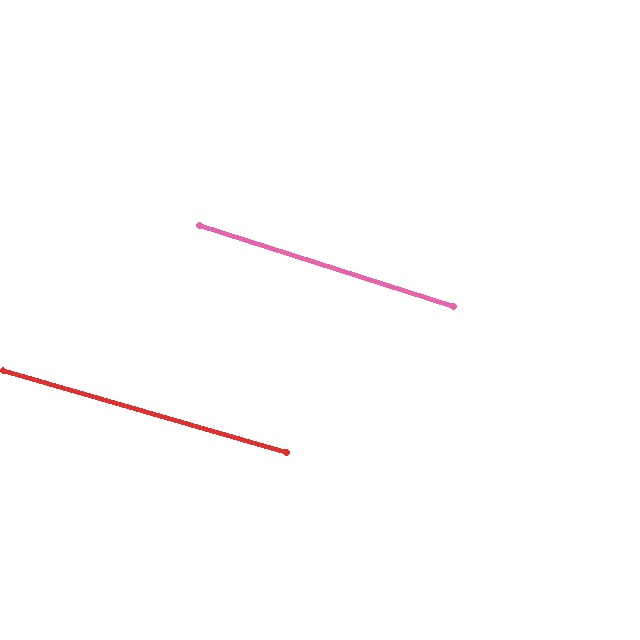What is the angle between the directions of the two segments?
Approximately 2 degrees.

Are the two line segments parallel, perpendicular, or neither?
Parallel — their directions differ by only 1.6°.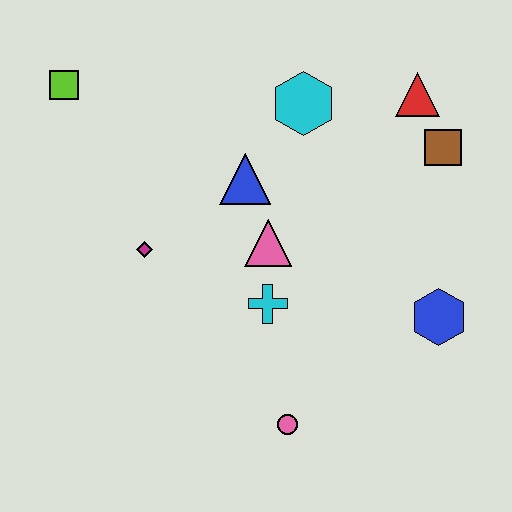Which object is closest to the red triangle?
The brown square is closest to the red triangle.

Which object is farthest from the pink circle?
The lime square is farthest from the pink circle.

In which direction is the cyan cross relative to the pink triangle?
The cyan cross is below the pink triangle.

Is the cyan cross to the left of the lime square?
No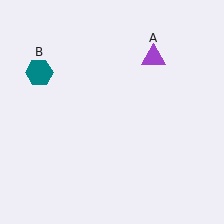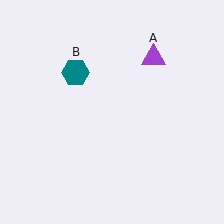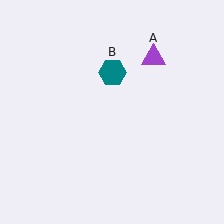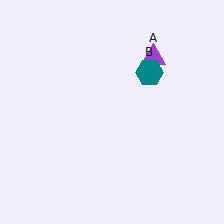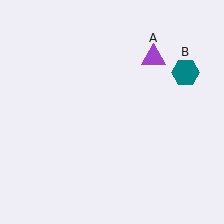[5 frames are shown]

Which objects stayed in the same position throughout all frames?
Purple triangle (object A) remained stationary.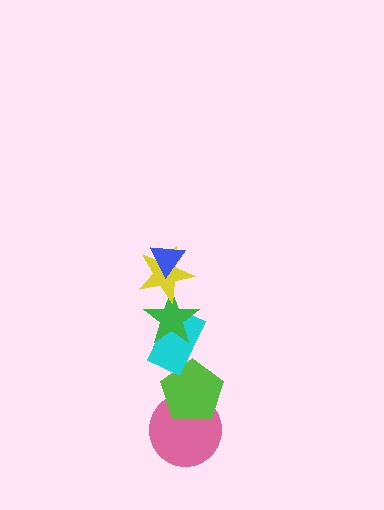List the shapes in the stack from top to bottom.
From top to bottom: the blue triangle, the yellow star, the green star, the cyan rectangle, the lime pentagon, the pink circle.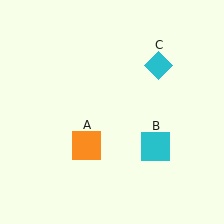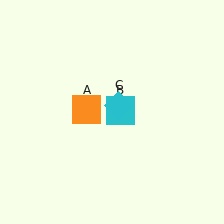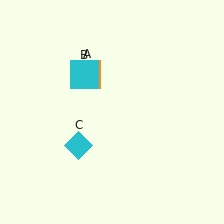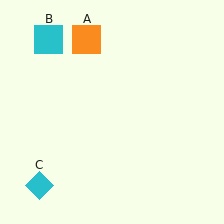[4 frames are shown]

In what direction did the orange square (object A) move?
The orange square (object A) moved up.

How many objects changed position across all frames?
3 objects changed position: orange square (object A), cyan square (object B), cyan diamond (object C).